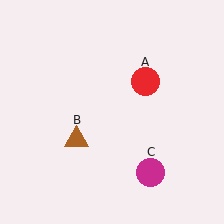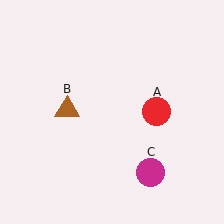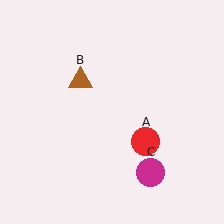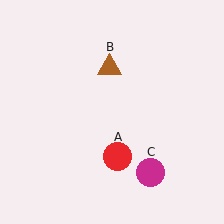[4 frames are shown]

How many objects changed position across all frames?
2 objects changed position: red circle (object A), brown triangle (object B).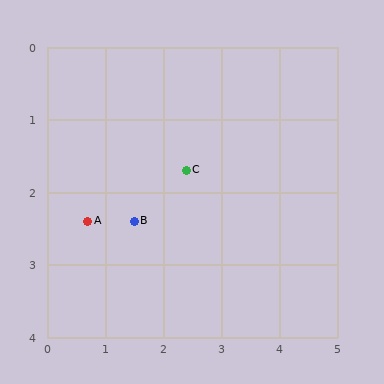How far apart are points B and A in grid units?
Points B and A are about 0.8 grid units apart.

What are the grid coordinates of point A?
Point A is at approximately (0.7, 2.4).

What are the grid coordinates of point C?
Point C is at approximately (2.4, 1.7).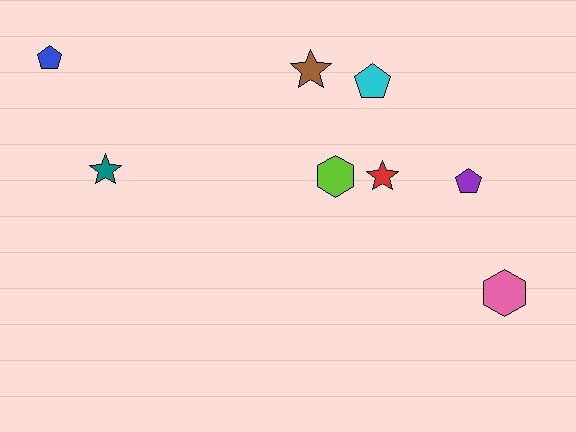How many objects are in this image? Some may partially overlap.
There are 8 objects.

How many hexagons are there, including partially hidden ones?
There are 2 hexagons.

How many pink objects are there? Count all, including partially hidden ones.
There is 1 pink object.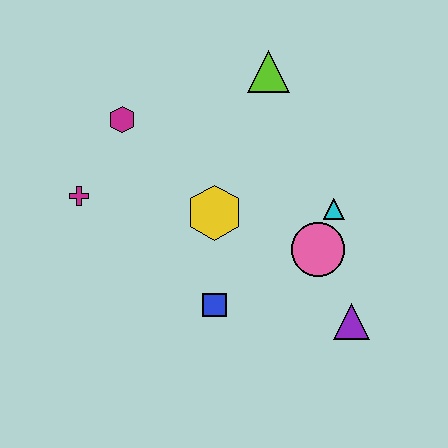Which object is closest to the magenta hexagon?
The magenta cross is closest to the magenta hexagon.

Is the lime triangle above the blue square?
Yes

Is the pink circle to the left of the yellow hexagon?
No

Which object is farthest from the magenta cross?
The purple triangle is farthest from the magenta cross.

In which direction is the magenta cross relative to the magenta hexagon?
The magenta cross is below the magenta hexagon.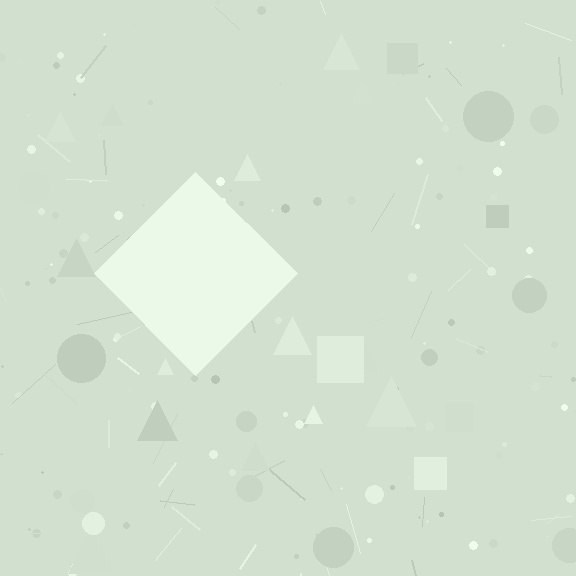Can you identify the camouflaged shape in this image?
The camouflaged shape is a diamond.